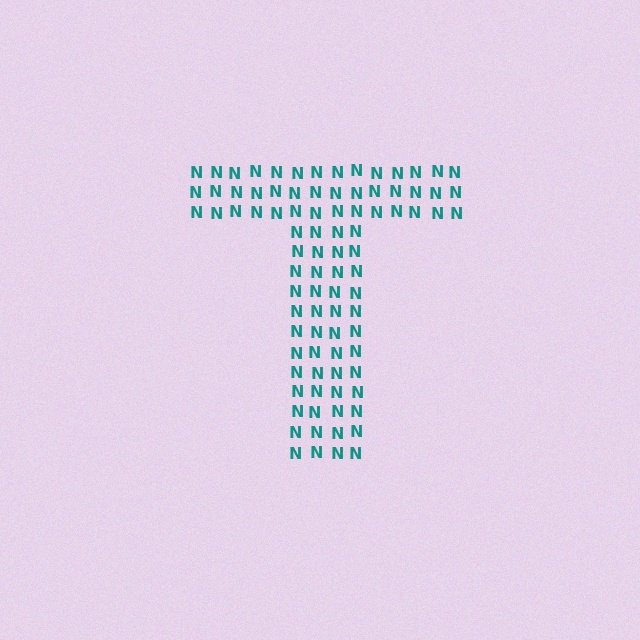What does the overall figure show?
The overall figure shows the letter T.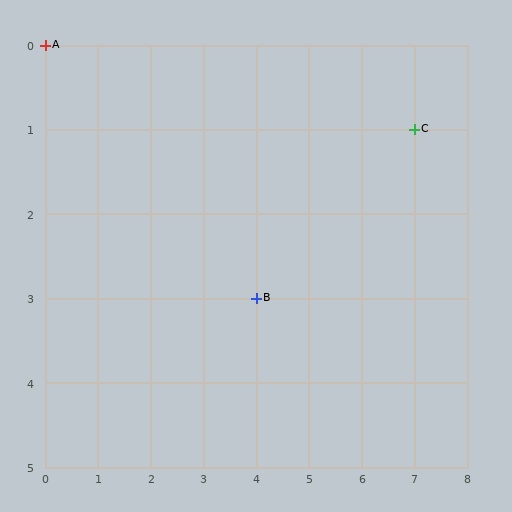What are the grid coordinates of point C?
Point C is at grid coordinates (7, 1).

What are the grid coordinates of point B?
Point B is at grid coordinates (4, 3).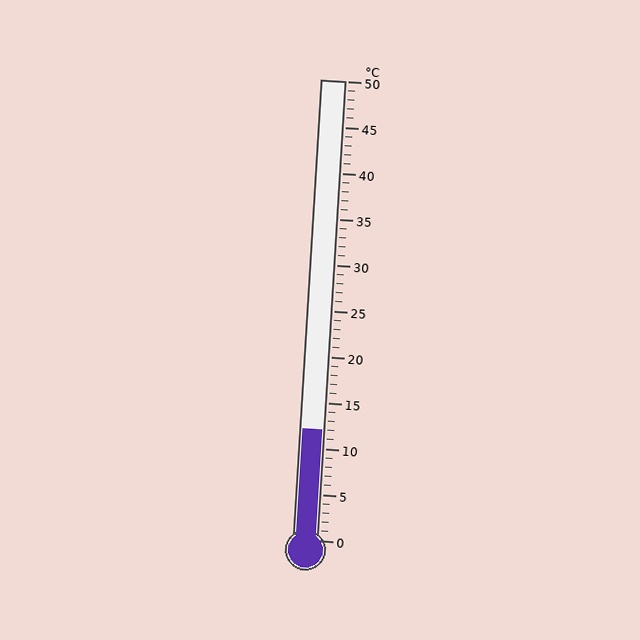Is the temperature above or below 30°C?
The temperature is below 30°C.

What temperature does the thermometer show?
The thermometer shows approximately 12°C.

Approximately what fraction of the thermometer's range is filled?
The thermometer is filled to approximately 25% of its range.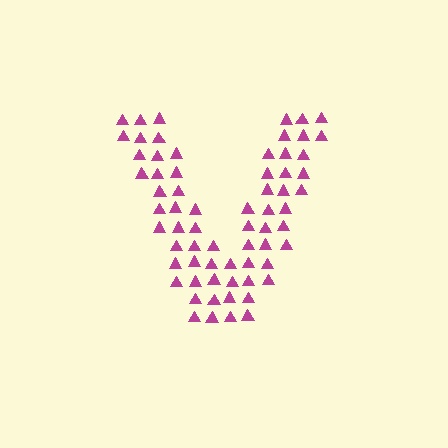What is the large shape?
The large shape is the letter V.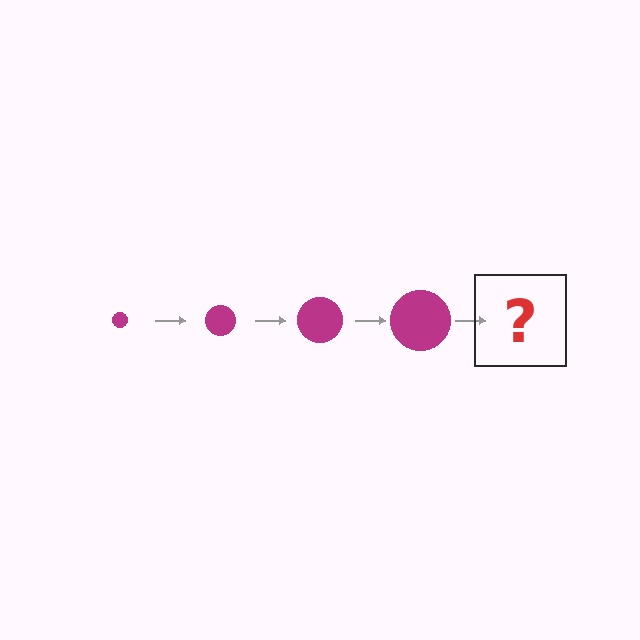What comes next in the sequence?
The next element should be a magenta circle, larger than the previous one.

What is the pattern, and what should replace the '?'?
The pattern is that the circle gets progressively larger each step. The '?' should be a magenta circle, larger than the previous one.